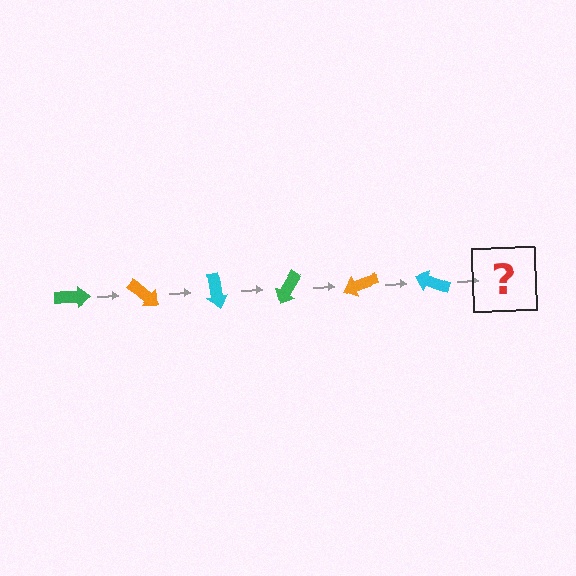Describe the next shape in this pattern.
It should be a green arrow, rotated 240 degrees from the start.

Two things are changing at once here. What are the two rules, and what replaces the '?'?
The two rules are that it rotates 40 degrees each step and the color cycles through green, orange, and cyan. The '?' should be a green arrow, rotated 240 degrees from the start.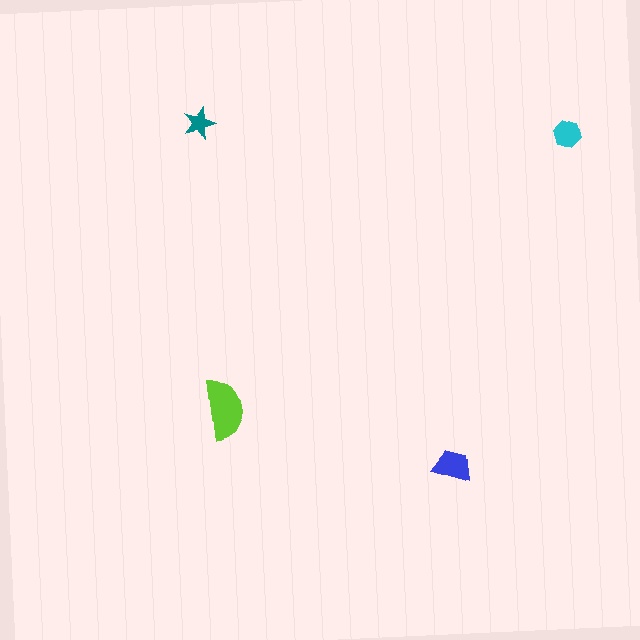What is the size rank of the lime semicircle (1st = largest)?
1st.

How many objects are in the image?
There are 4 objects in the image.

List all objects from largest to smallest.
The lime semicircle, the blue trapezoid, the cyan hexagon, the teal star.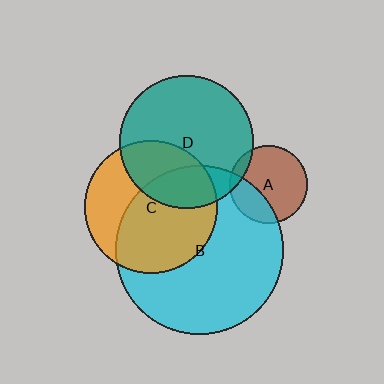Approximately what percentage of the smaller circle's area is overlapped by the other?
Approximately 60%.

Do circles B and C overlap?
Yes.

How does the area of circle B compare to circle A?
Approximately 4.7 times.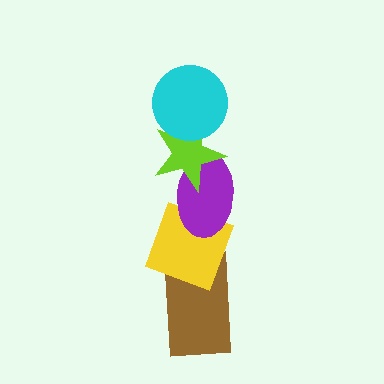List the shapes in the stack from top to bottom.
From top to bottom: the cyan circle, the lime star, the purple ellipse, the yellow diamond, the brown rectangle.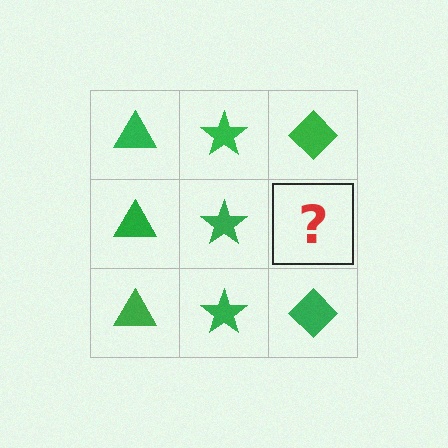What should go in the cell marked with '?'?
The missing cell should contain a green diamond.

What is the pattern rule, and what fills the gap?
The rule is that each column has a consistent shape. The gap should be filled with a green diamond.